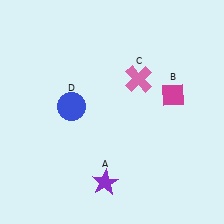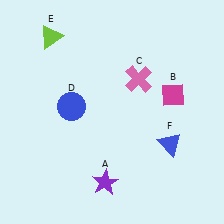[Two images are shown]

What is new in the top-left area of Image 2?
A lime triangle (E) was added in the top-left area of Image 2.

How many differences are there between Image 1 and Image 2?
There are 2 differences between the two images.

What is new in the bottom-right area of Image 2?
A blue triangle (F) was added in the bottom-right area of Image 2.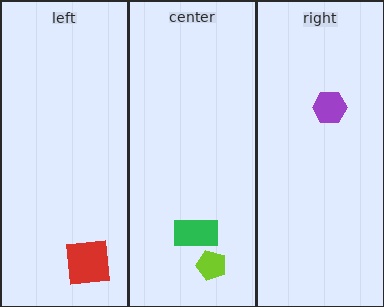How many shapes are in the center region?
2.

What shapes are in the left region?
The red square.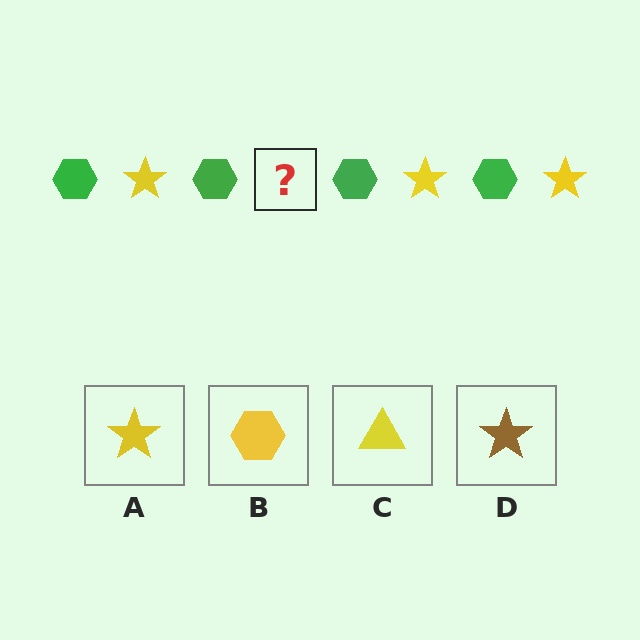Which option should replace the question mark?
Option A.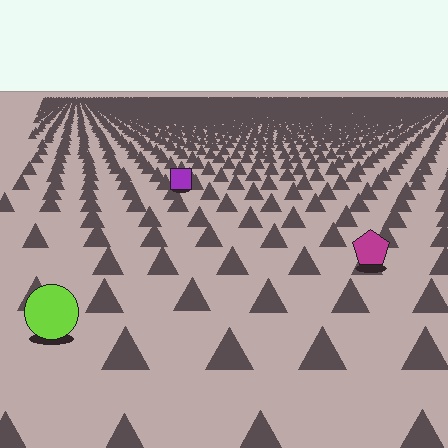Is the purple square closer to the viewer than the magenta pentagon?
No. The magenta pentagon is closer — you can tell from the texture gradient: the ground texture is coarser near it.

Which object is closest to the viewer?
The lime circle is closest. The texture marks near it are larger and more spread out.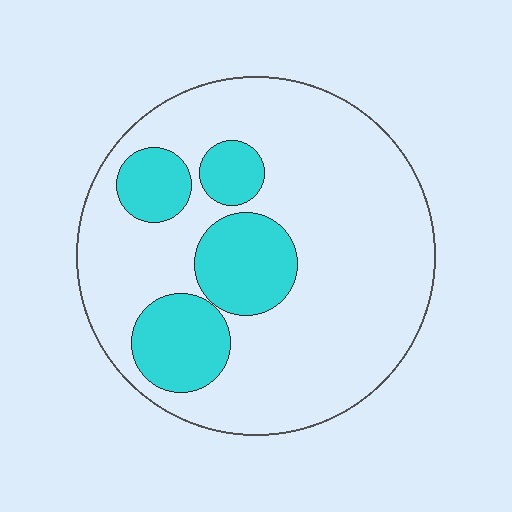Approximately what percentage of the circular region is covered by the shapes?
Approximately 25%.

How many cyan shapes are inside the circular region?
4.